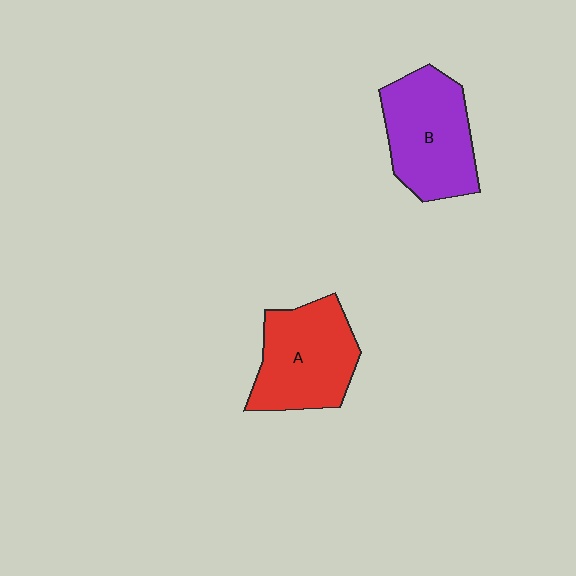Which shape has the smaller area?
Shape A (red).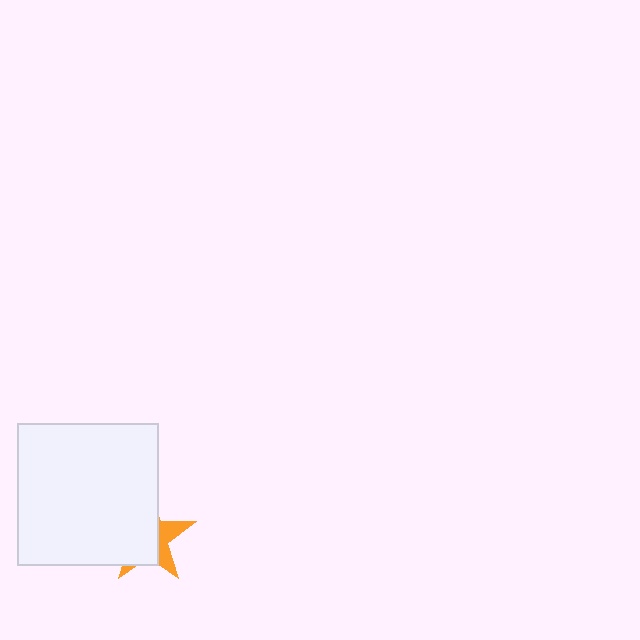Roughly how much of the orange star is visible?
A small part of it is visible (roughly 32%).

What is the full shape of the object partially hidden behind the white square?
The partially hidden object is an orange star.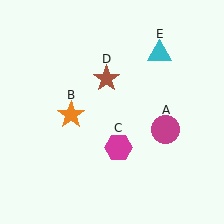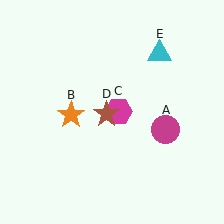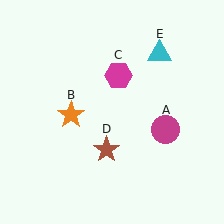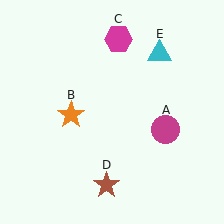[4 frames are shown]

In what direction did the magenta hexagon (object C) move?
The magenta hexagon (object C) moved up.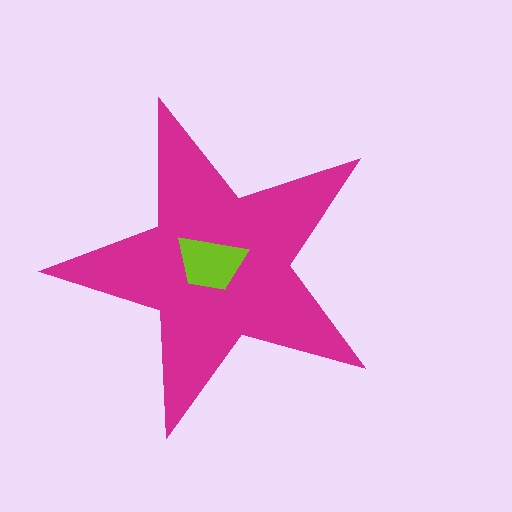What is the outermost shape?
The magenta star.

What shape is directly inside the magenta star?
The lime trapezoid.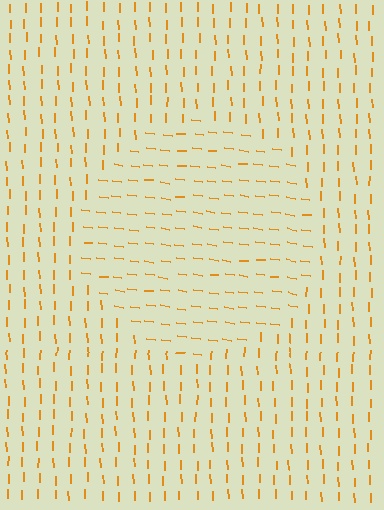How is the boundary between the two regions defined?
The boundary is defined purely by a change in line orientation (approximately 81 degrees difference). All lines are the same color and thickness.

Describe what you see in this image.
The image is filled with small orange line segments. A circle region in the image has lines oriented differently from the surrounding lines, creating a visible texture boundary.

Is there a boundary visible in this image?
Yes, there is a texture boundary formed by a change in line orientation.